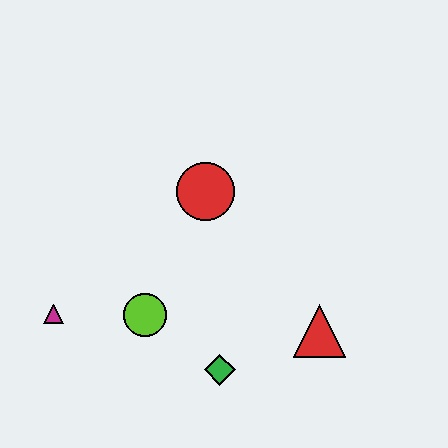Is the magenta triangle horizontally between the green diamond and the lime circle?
No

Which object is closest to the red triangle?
The green diamond is closest to the red triangle.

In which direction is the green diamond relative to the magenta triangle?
The green diamond is to the right of the magenta triangle.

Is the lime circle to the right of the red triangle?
No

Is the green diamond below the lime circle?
Yes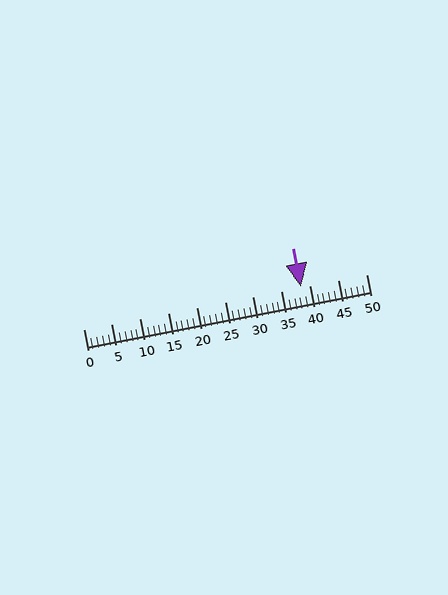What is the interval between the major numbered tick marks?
The major tick marks are spaced 5 units apart.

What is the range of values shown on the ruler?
The ruler shows values from 0 to 50.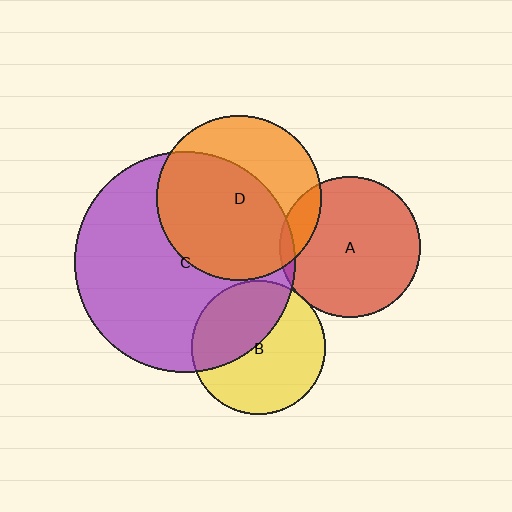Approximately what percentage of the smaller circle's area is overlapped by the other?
Approximately 15%.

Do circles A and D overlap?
Yes.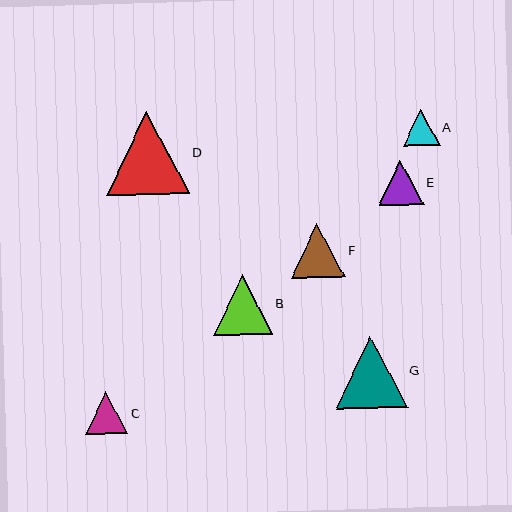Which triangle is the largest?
Triangle D is the largest with a size of approximately 83 pixels.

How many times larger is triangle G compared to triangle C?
Triangle G is approximately 1.7 times the size of triangle C.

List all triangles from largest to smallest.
From largest to smallest: D, G, B, F, E, C, A.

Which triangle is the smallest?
Triangle A is the smallest with a size of approximately 37 pixels.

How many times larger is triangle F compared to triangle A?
Triangle F is approximately 1.5 times the size of triangle A.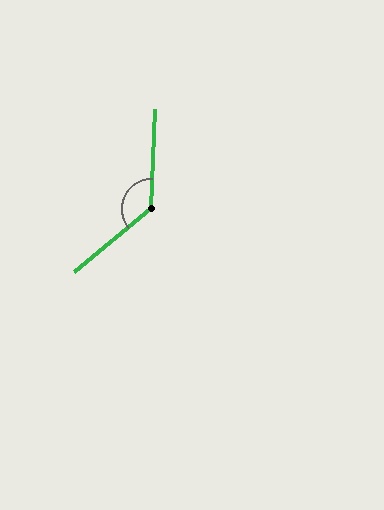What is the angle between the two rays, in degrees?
Approximately 132 degrees.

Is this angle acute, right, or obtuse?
It is obtuse.